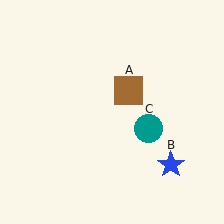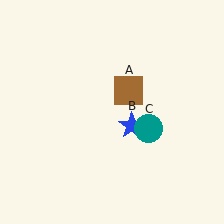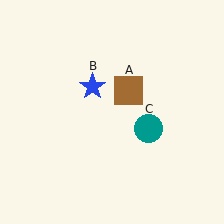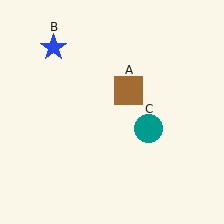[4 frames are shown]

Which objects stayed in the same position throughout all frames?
Brown square (object A) and teal circle (object C) remained stationary.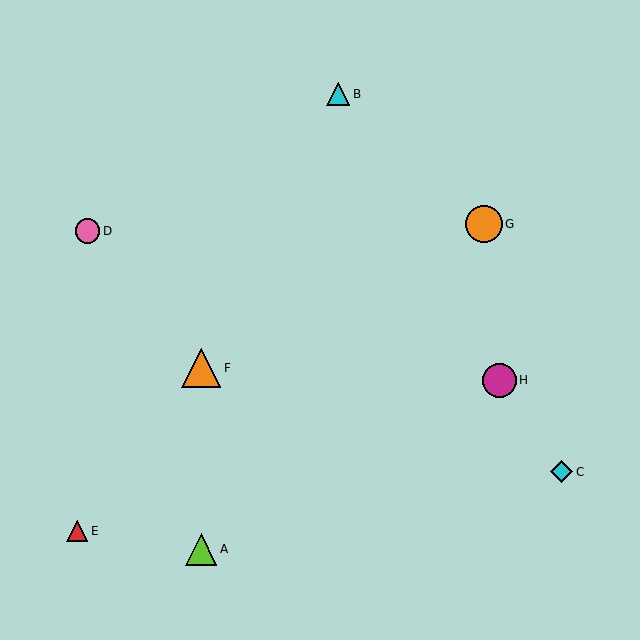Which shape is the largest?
The orange triangle (labeled F) is the largest.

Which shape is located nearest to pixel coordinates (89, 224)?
The pink circle (labeled D) at (87, 231) is nearest to that location.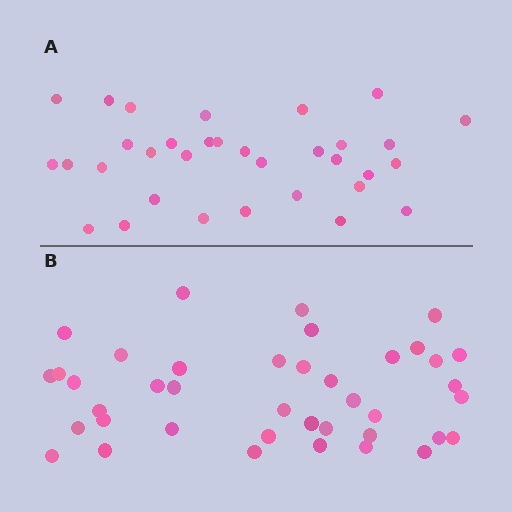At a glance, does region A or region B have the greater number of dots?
Region B (the bottom region) has more dots.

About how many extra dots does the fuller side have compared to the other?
Region B has roughly 8 or so more dots than region A.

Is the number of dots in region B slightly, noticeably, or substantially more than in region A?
Region B has only slightly more — the two regions are fairly close. The ratio is roughly 1.2 to 1.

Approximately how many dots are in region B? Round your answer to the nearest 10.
About 40 dots.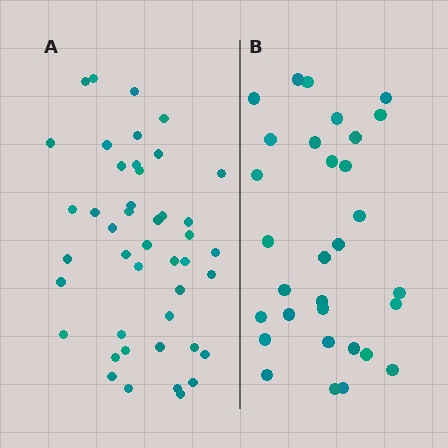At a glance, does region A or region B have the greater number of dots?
Region A (the left region) has more dots.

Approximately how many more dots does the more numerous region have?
Region A has approximately 15 more dots than region B.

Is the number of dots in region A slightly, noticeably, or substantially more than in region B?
Region A has noticeably more, but not dramatically so. The ratio is roughly 1.4 to 1.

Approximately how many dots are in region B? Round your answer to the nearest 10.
About 30 dots. (The exact count is 31, which rounds to 30.)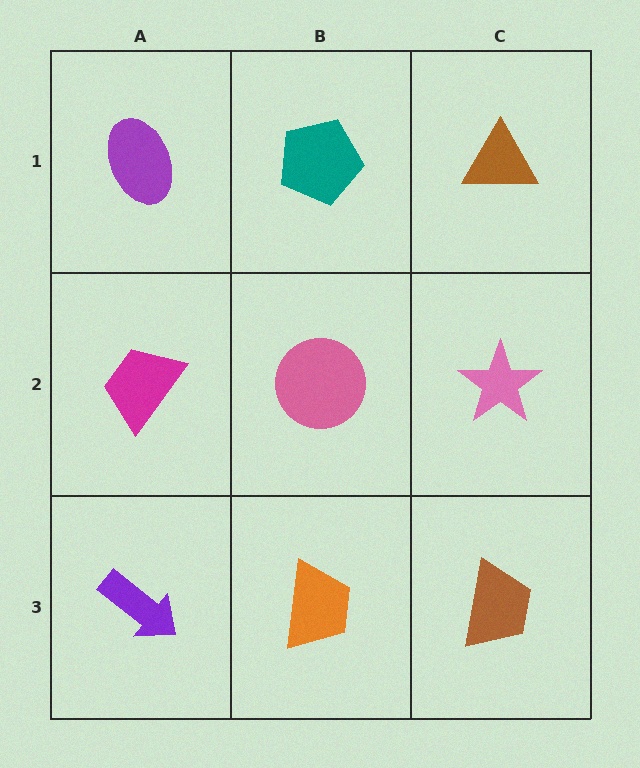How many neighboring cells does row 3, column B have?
3.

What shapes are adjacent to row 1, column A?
A magenta trapezoid (row 2, column A), a teal pentagon (row 1, column B).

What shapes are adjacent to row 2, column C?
A brown triangle (row 1, column C), a brown trapezoid (row 3, column C), a pink circle (row 2, column B).